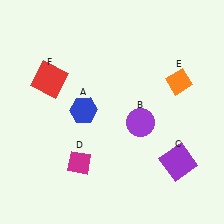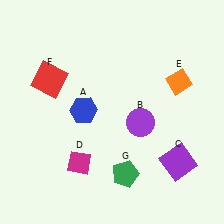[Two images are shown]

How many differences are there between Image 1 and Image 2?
There is 1 difference between the two images.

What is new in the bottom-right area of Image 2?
A green pentagon (G) was added in the bottom-right area of Image 2.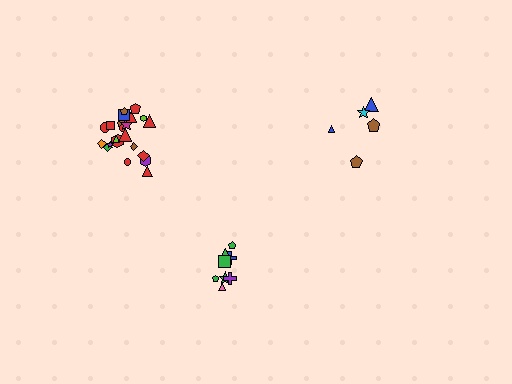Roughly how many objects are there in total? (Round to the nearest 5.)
Roughly 35 objects in total.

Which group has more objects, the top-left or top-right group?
The top-left group.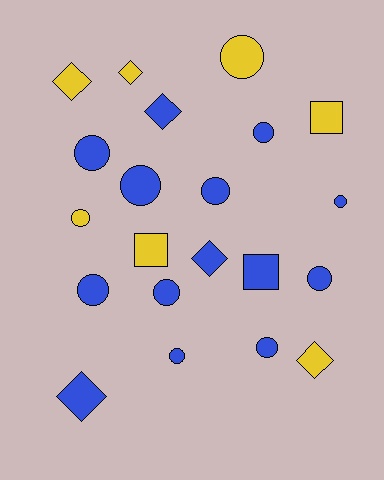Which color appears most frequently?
Blue, with 14 objects.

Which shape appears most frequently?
Circle, with 12 objects.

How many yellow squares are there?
There are 2 yellow squares.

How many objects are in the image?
There are 21 objects.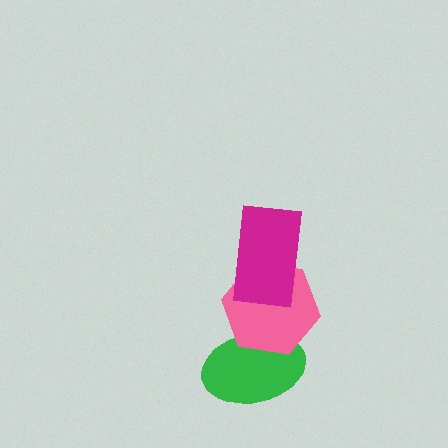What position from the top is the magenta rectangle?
The magenta rectangle is 1st from the top.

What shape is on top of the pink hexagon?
The magenta rectangle is on top of the pink hexagon.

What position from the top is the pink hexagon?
The pink hexagon is 2nd from the top.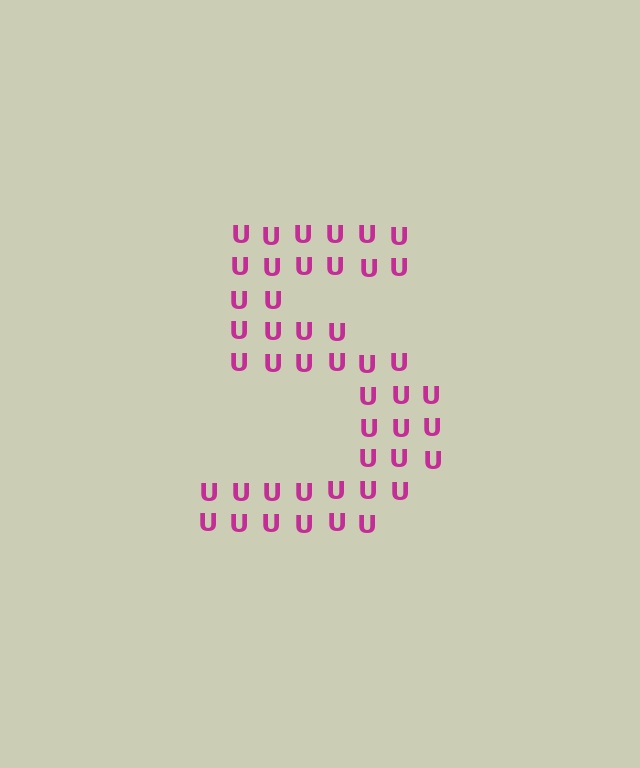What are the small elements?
The small elements are letter U's.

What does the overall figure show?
The overall figure shows the digit 5.